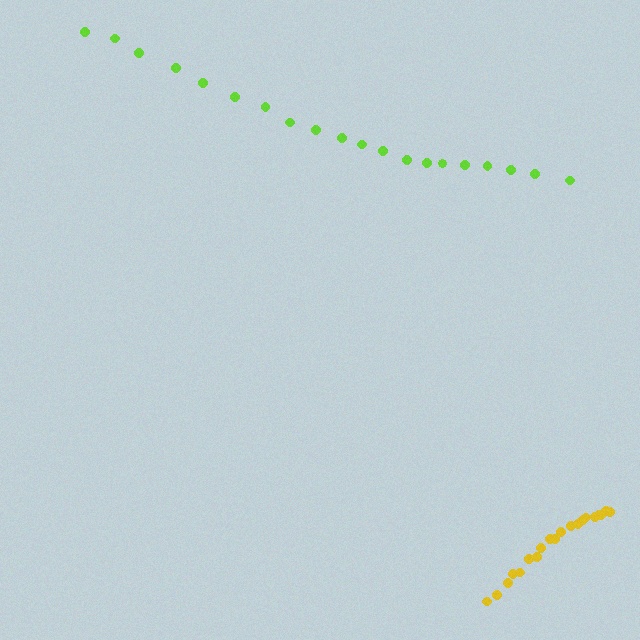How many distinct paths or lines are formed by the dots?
There are 2 distinct paths.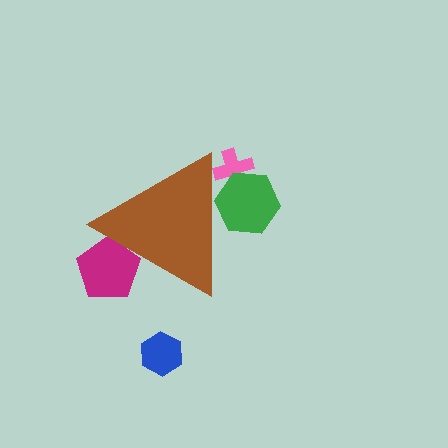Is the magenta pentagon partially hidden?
Yes, the magenta pentagon is partially hidden behind the brown triangle.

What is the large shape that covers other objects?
A brown triangle.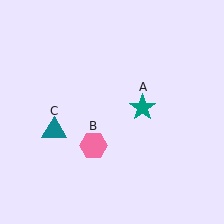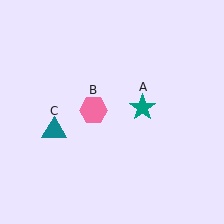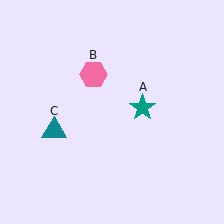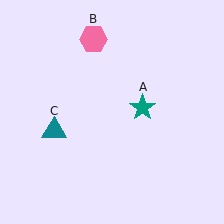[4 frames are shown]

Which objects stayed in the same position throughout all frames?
Teal star (object A) and teal triangle (object C) remained stationary.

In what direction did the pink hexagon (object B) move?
The pink hexagon (object B) moved up.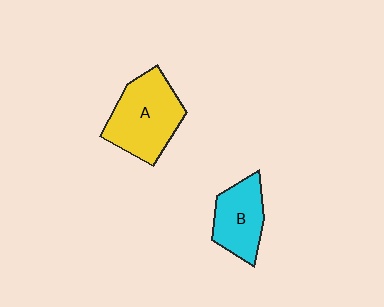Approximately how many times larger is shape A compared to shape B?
Approximately 1.5 times.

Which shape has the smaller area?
Shape B (cyan).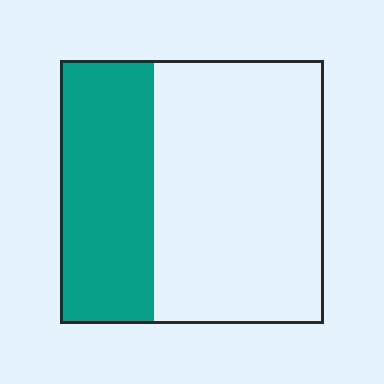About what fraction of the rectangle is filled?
About three eighths (3/8).